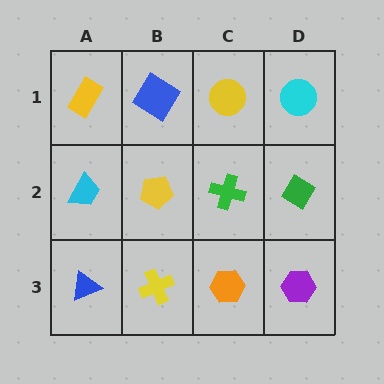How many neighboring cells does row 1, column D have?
2.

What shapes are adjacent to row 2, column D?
A cyan circle (row 1, column D), a purple hexagon (row 3, column D), a green cross (row 2, column C).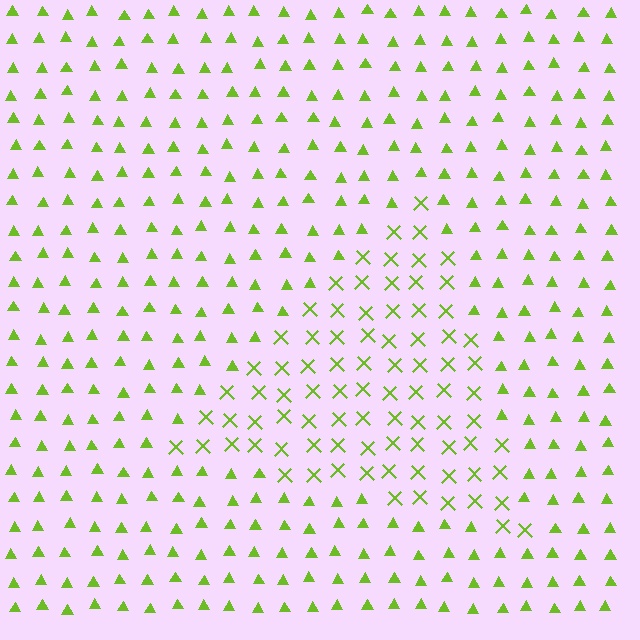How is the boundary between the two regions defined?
The boundary is defined by a change in element shape: X marks inside vs. triangles outside. All elements share the same color and spacing.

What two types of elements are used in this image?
The image uses X marks inside the triangle region and triangles outside it.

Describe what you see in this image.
The image is filled with small lime elements arranged in a uniform grid. A triangle-shaped region contains X marks, while the surrounding area contains triangles. The boundary is defined purely by the change in element shape.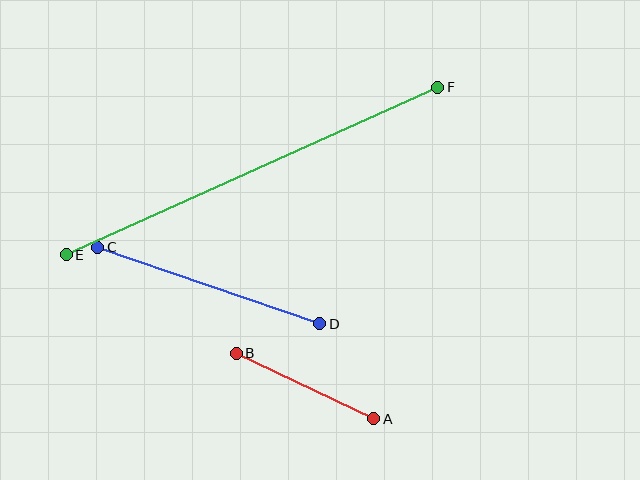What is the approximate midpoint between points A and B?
The midpoint is at approximately (305, 386) pixels.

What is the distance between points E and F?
The distance is approximately 408 pixels.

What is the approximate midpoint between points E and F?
The midpoint is at approximately (252, 171) pixels.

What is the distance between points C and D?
The distance is approximately 235 pixels.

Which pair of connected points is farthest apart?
Points E and F are farthest apart.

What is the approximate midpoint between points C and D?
The midpoint is at approximately (209, 285) pixels.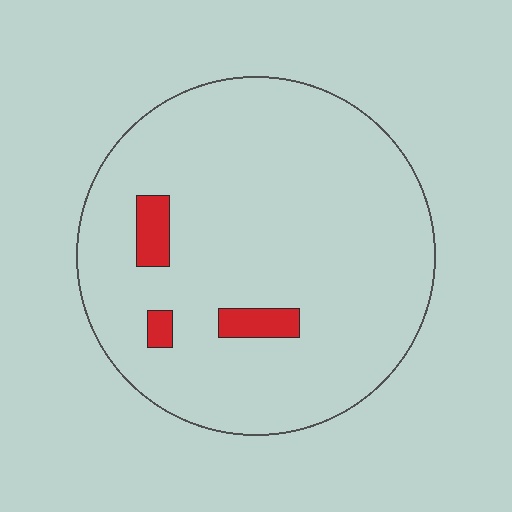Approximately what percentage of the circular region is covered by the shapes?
Approximately 5%.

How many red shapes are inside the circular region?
3.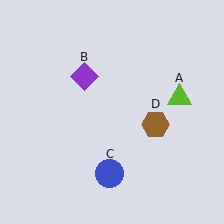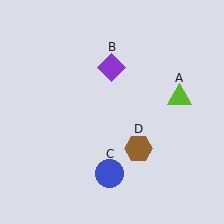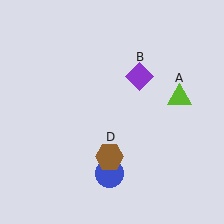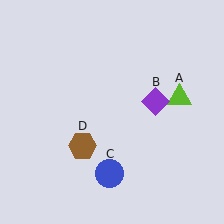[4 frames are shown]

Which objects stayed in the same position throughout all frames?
Lime triangle (object A) and blue circle (object C) remained stationary.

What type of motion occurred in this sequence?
The purple diamond (object B), brown hexagon (object D) rotated clockwise around the center of the scene.